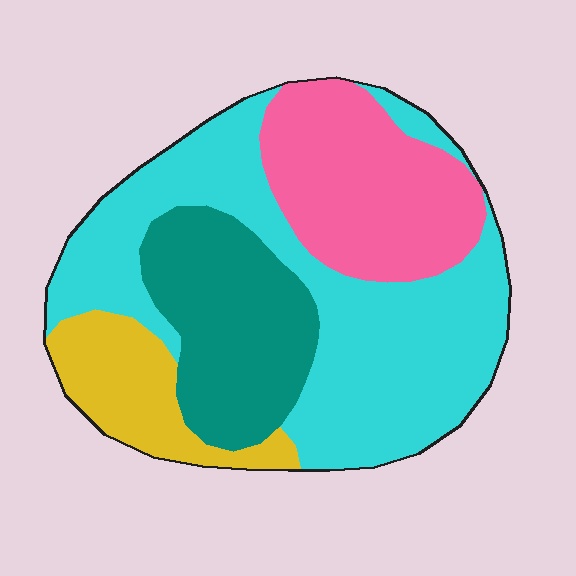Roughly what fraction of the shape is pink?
Pink covers about 25% of the shape.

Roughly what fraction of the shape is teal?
Teal takes up about one fifth (1/5) of the shape.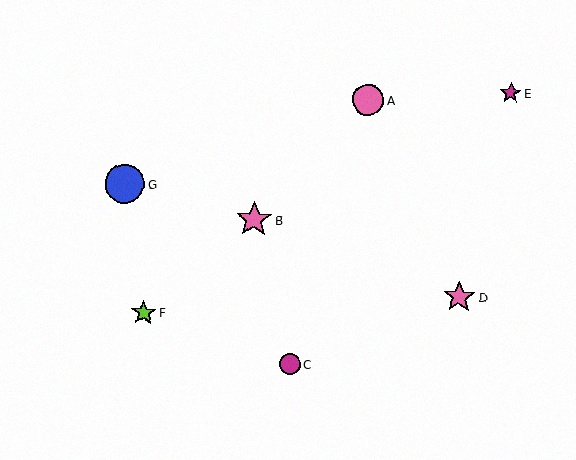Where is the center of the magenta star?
The center of the magenta star is at (511, 93).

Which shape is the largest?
The blue circle (labeled G) is the largest.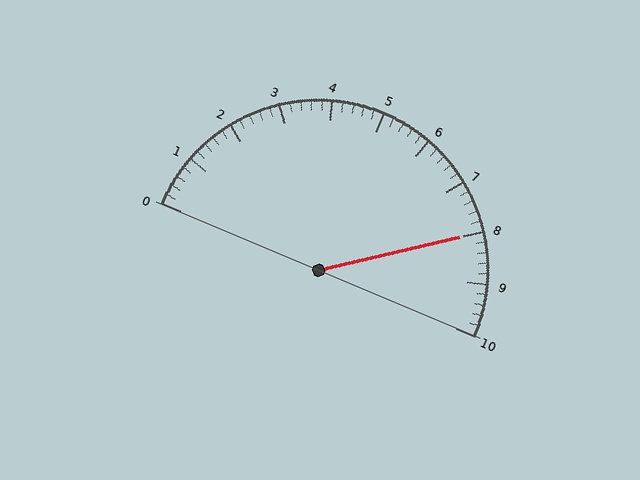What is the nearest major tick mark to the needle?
The nearest major tick mark is 8.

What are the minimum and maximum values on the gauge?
The gauge ranges from 0 to 10.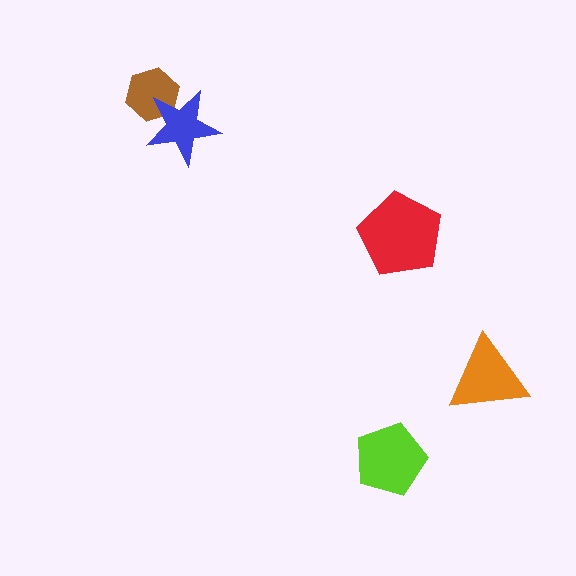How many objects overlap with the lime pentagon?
0 objects overlap with the lime pentagon.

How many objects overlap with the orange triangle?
0 objects overlap with the orange triangle.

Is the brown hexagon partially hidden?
Yes, it is partially covered by another shape.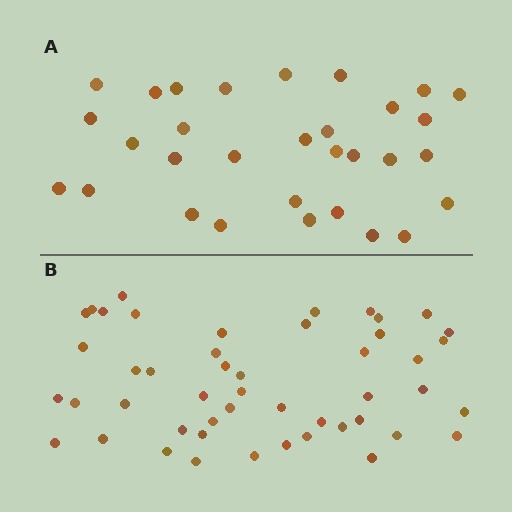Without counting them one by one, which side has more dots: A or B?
Region B (the bottom region) has more dots.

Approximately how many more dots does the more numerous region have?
Region B has approximately 15 more dots than region A.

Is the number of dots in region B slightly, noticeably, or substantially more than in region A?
Region B has substantially more. The ratio is roughly 1.5 to 1.